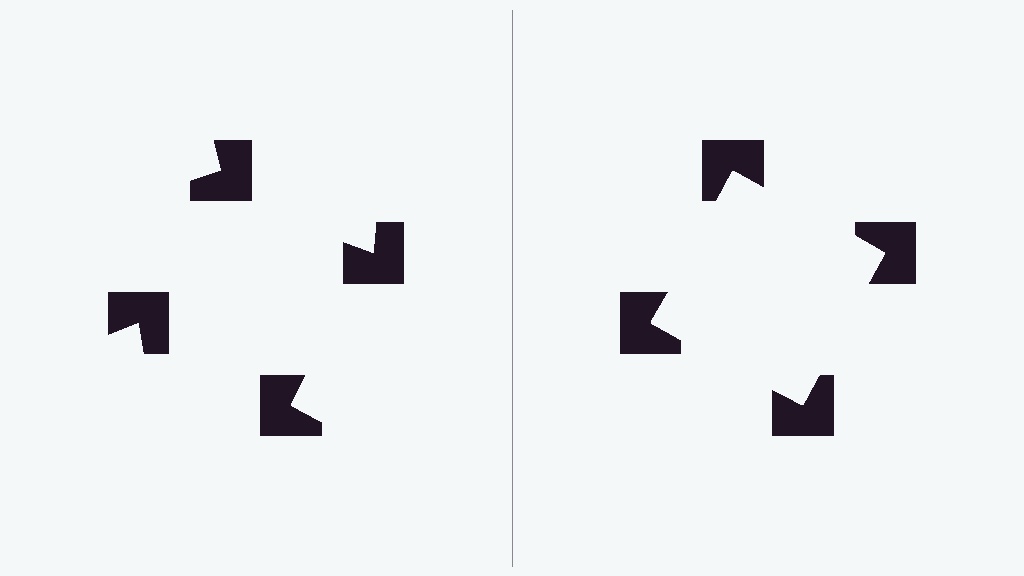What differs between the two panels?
The notched squares are positioned identically on both sides; only the wedge orientations differ. On the right they align to a square; on the left they are misaligned.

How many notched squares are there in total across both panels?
8 — 4 on each side.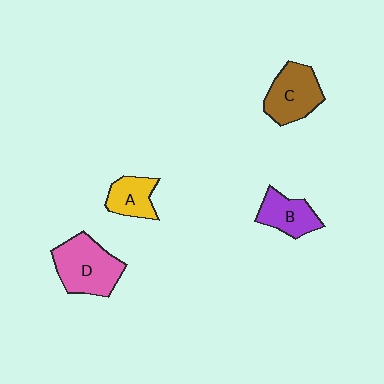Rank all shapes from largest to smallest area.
From largest to smallest: D (pink), C (brown), B (purple), A (yellow).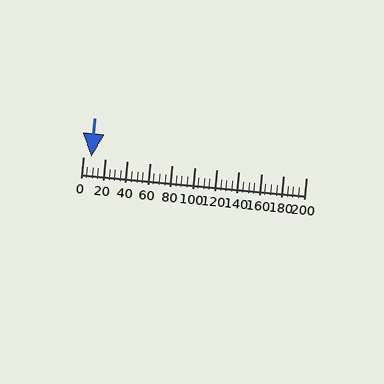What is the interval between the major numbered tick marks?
The major tick marks are spaced 20 units apart.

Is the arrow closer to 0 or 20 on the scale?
The arrow is closer to 0.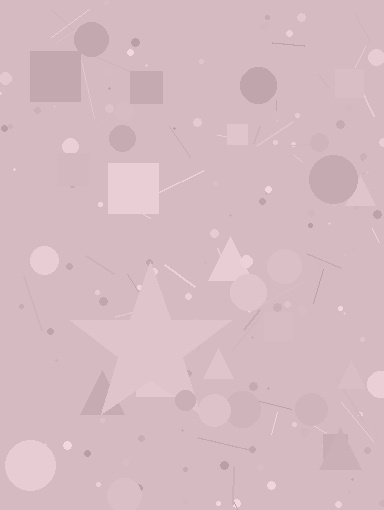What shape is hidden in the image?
A star is hidden in the image.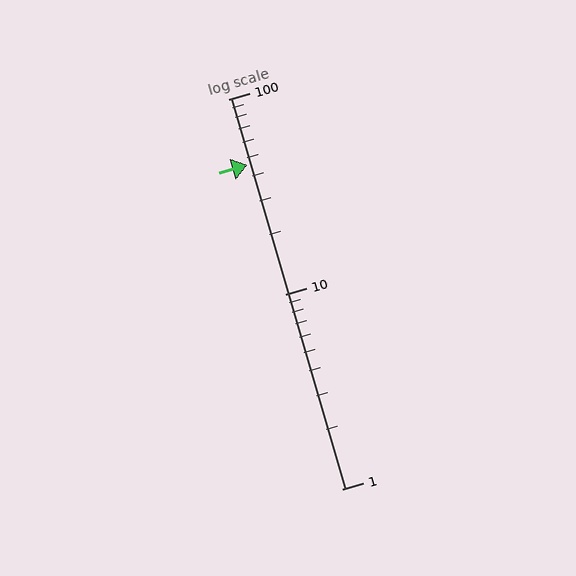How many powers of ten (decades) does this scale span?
The scale spans 2 decades, from 1 to 100.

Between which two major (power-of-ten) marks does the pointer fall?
The pointer is between 10 and 100.